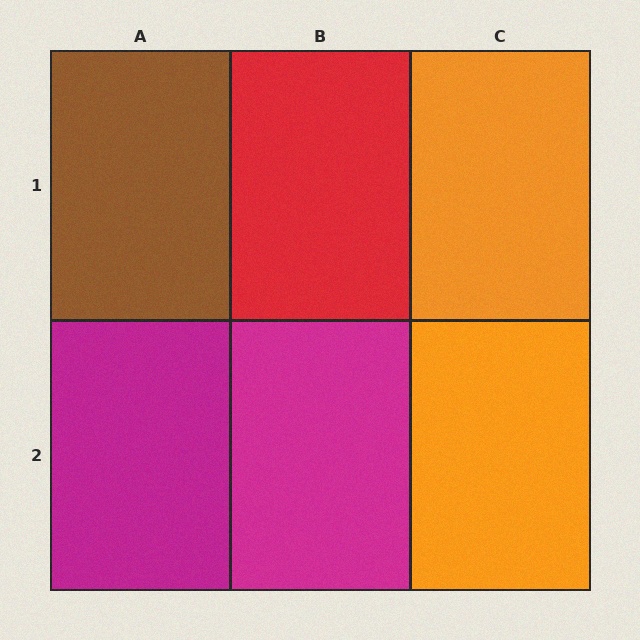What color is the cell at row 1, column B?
Red.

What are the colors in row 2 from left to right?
Magenta, magenta, orange.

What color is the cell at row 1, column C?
Orange.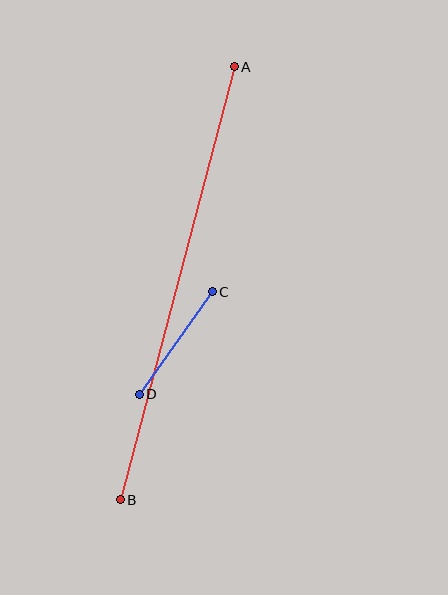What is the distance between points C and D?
The distance is approximately 126 pixels.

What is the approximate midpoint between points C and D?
The midpoint is at approximately (176, 343) pixels.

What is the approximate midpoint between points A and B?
The midpoint is at approximately (177, 283) pixels.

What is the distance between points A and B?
The distance is approximately 448 pixels.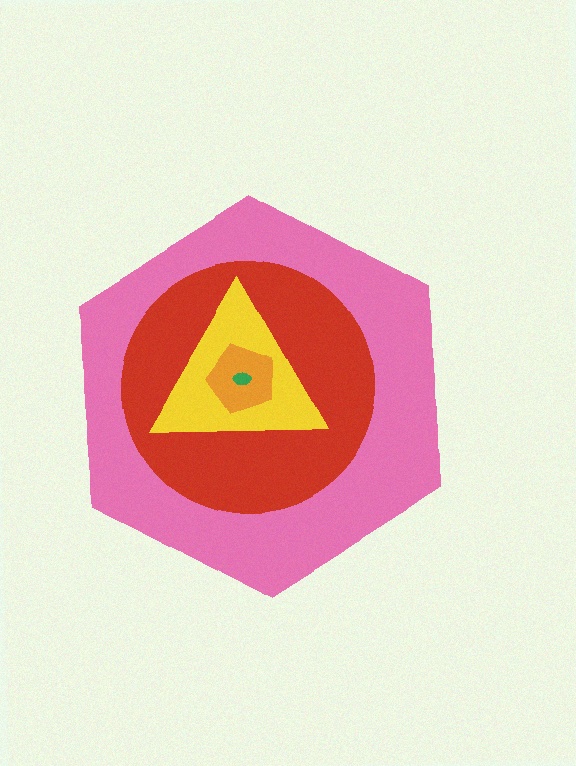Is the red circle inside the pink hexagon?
Yes.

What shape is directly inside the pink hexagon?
The red circle.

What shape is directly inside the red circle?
The yellow triangle.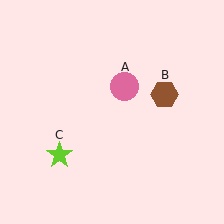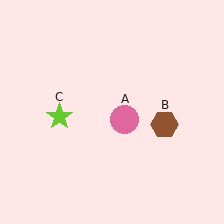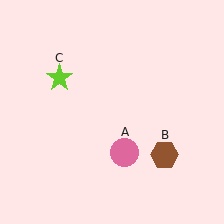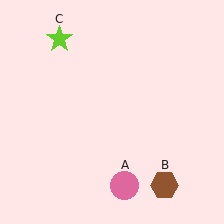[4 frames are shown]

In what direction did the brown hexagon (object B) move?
The brown hexagon (object B) moved down.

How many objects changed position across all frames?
3 objects changed position: pink circle (object A), brown hexagon (object B), lime star (object C).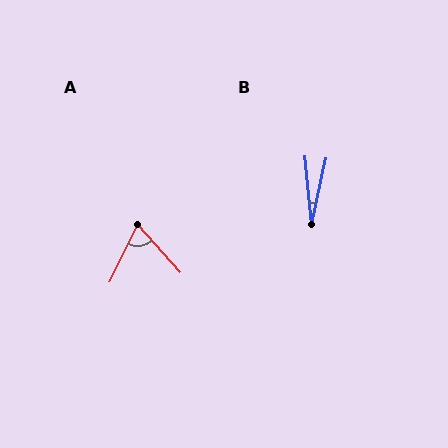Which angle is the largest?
A, at approximately 69 degrees.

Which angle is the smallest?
B, at approximately 17 degrees.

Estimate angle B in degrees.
Approximately 17 degrees.